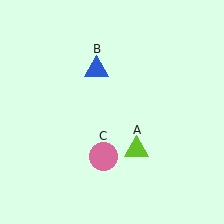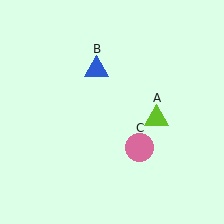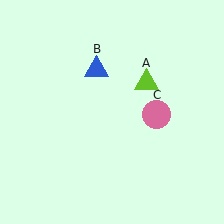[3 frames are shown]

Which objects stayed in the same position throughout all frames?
Blue triangle (object B) remained stationary.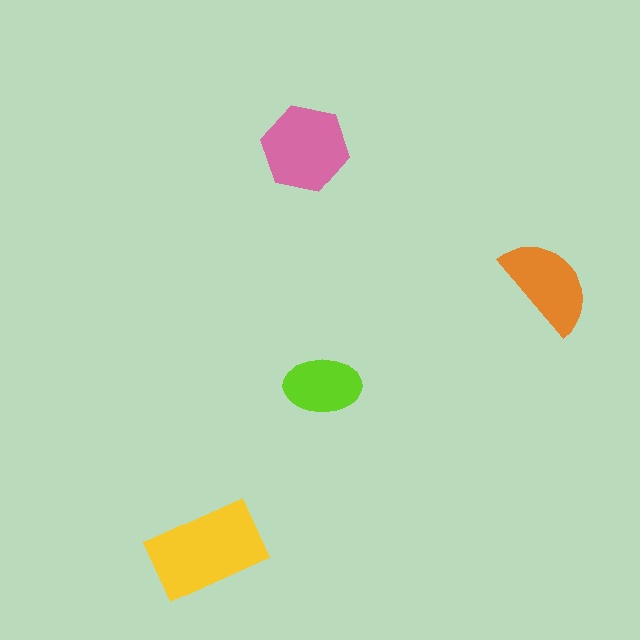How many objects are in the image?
There are 4 objects in the image.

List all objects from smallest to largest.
The lime ellipse, the orange semicircle, the pink hexagon, the yellow rectangle.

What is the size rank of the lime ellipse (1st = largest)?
4th.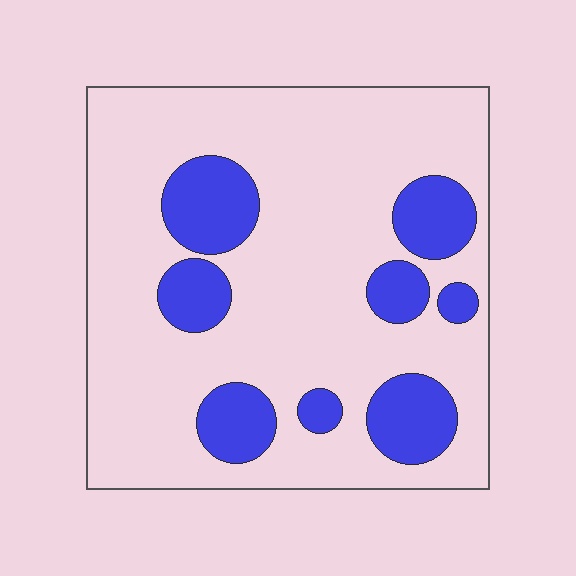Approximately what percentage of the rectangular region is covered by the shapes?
Approximately 20%.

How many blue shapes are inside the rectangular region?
8.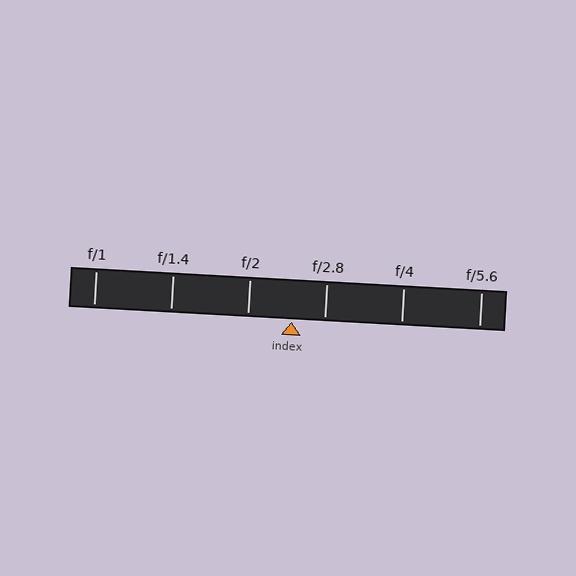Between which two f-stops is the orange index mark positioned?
The index mark is between f/2 and f/2.8.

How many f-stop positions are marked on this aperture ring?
There are 6 f-stop positions marked.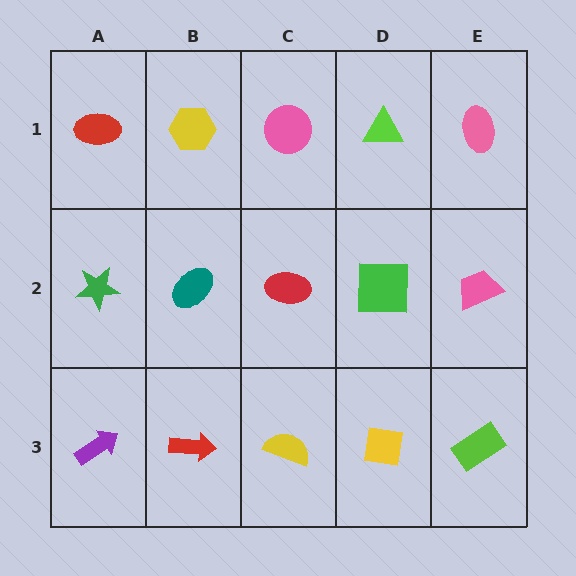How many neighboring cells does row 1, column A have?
2.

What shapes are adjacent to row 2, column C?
A pink circle (row 1, column C), a yellow semicircle (row 3, column C), a teal ellipse (row 2, column B), a green square (row 2, column D).